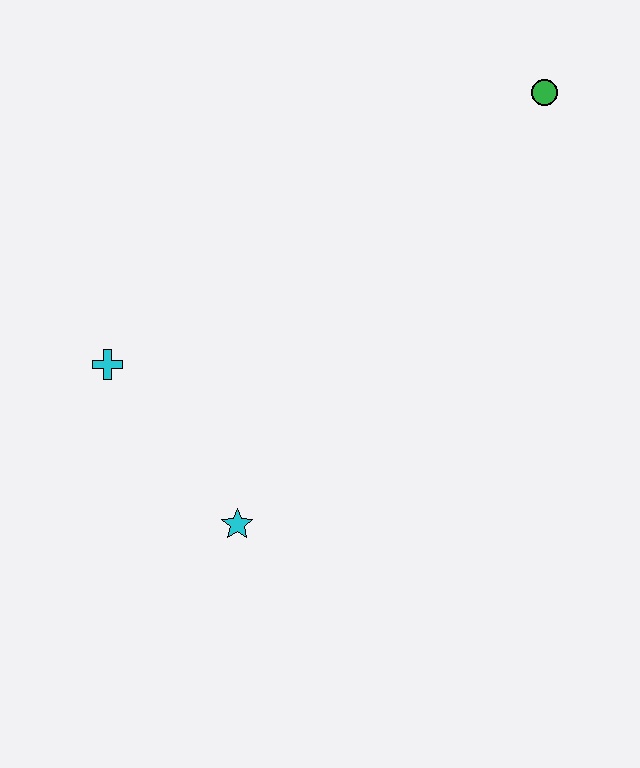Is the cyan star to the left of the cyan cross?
No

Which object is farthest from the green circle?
The cyan star is farthest from the green circle.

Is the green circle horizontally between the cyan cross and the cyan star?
No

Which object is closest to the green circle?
The cyan cross is closest to the green circle.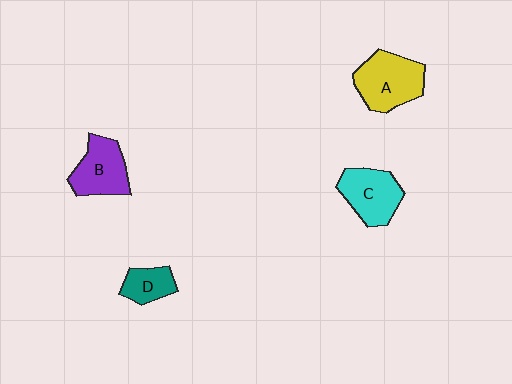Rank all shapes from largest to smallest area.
From largest to smallest: A (yellow), C (cyan), B (purple), D (teal).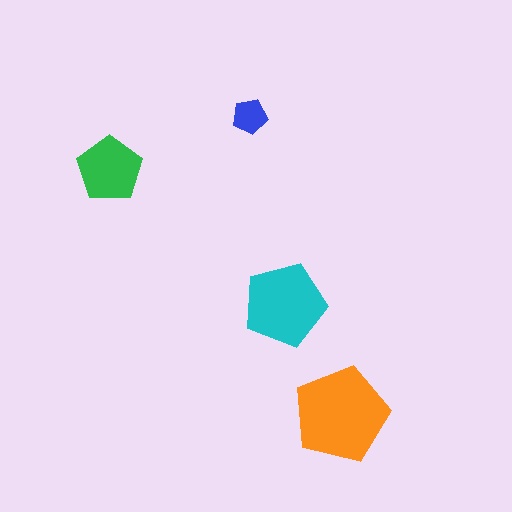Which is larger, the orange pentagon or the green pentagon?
The orange one.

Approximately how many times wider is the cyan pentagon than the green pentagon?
About 1.5 times wider.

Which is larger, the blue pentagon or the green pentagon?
The green one.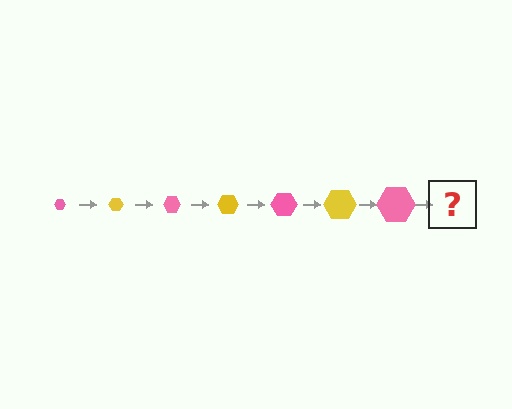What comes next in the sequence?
The next element should be a yellow hexagon, larger than the previous one.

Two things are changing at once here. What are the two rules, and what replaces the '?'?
The two rules are that the hexagon grows larger each step and the color cycles through pink and yellow. The '?' should be a yellow hexagon, larger than the previous one.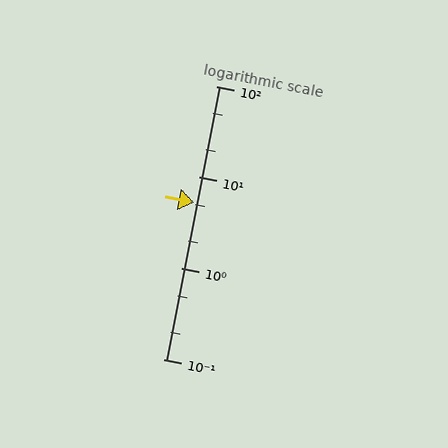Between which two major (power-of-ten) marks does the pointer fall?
The pointer is between 1 and 10.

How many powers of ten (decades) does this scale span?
The scale spans 3 decades, from 0.1 to 100.